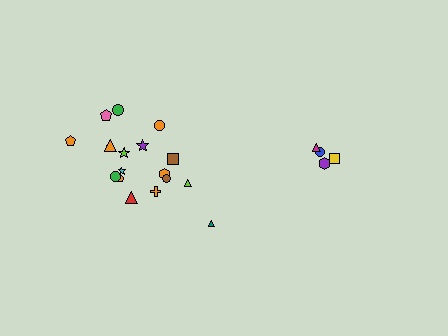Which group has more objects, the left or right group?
The left group.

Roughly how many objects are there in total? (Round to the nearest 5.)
Roughly 20 objects in total.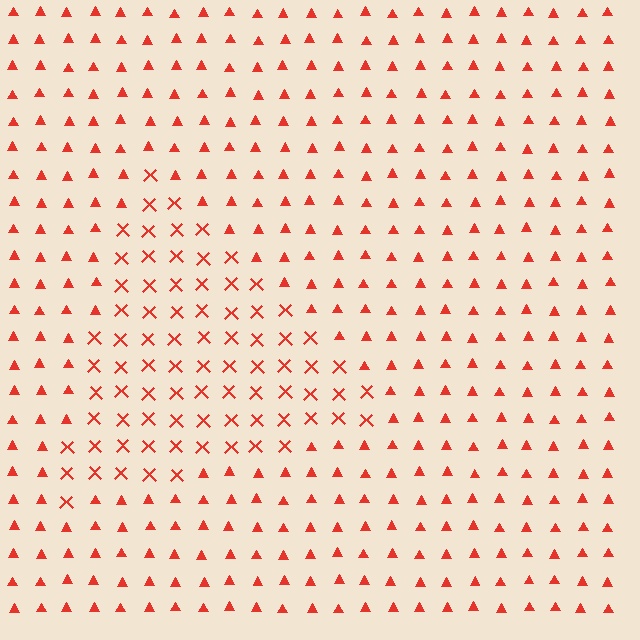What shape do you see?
I see a triangle.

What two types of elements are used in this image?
The image uses X marks inside the triangle region and triangles outside it.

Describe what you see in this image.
The image is filled with small red elements arranged in a uniform grid. A triangle-shaped region contains X marks, while the surrounding area contains triangles. The boundary is defined purely by the change in element shape.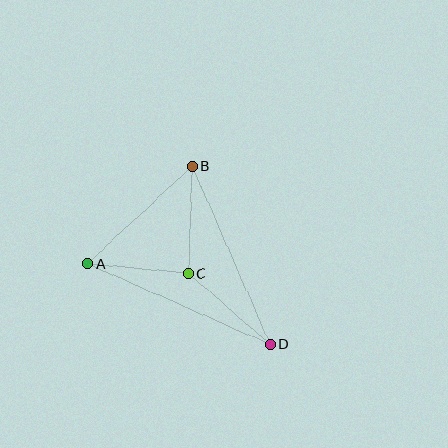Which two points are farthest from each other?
Points A and D are farthest from each other.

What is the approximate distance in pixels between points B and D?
The distance between B and D is approximately 194 pixels.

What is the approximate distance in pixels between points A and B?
The distance between A and B is approximately 143 pixels.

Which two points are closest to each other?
Points A and C are closest to each other.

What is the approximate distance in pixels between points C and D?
The distance between C and D is approximately 108 pixels.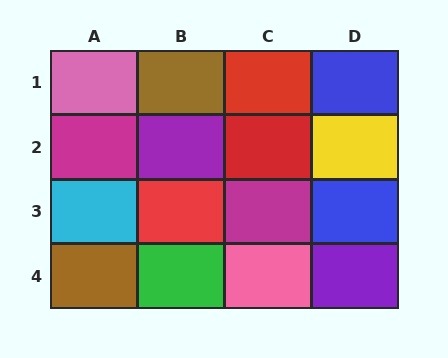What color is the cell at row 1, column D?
Blue.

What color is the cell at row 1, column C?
Red.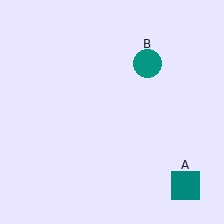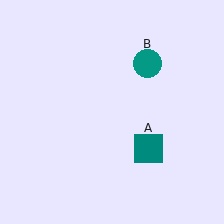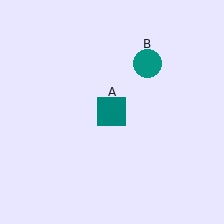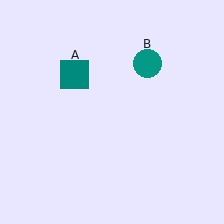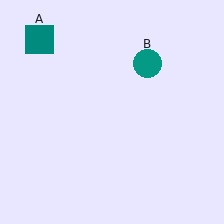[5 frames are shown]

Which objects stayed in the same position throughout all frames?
Teal circle (object B) remained stationary.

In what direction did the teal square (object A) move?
The teal square (object A) moved up and to the left.